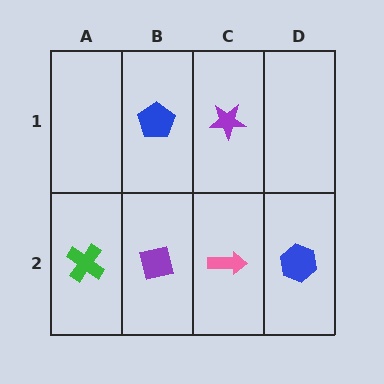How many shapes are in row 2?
4 shapes.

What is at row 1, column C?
A purple star.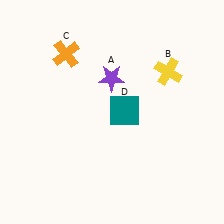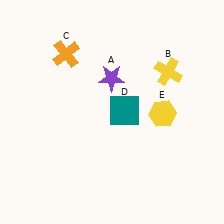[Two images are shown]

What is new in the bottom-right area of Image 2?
A yellow hexagon (E) was added in the bottom-right area of Image 2.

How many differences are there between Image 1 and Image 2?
There is 1 difference between the two images.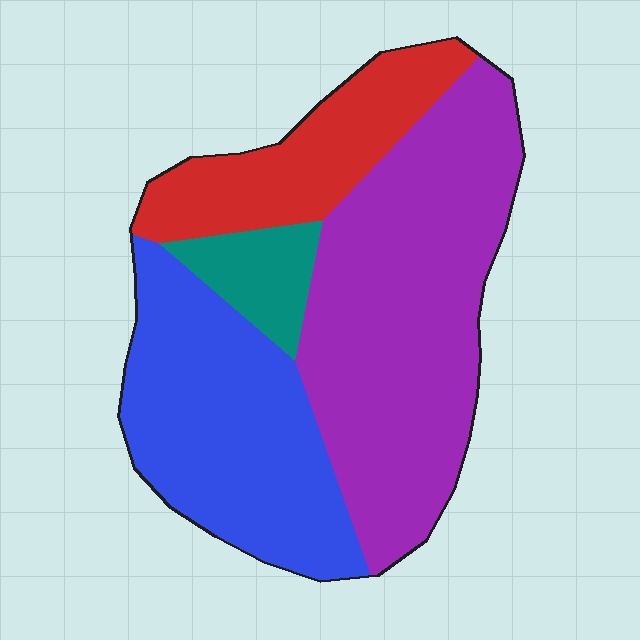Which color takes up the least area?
Teal, at roughly 5%.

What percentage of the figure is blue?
Blue takes up about one third (1/3) of the figure.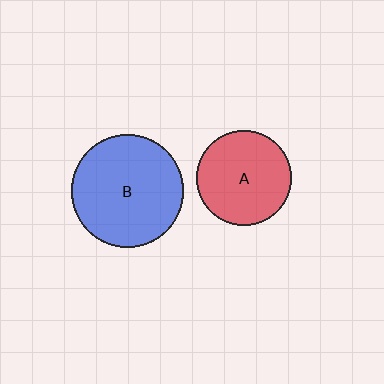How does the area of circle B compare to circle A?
Approximately 1.4 times.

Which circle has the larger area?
Circle B (blue).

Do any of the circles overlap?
No, none of the circles overlap.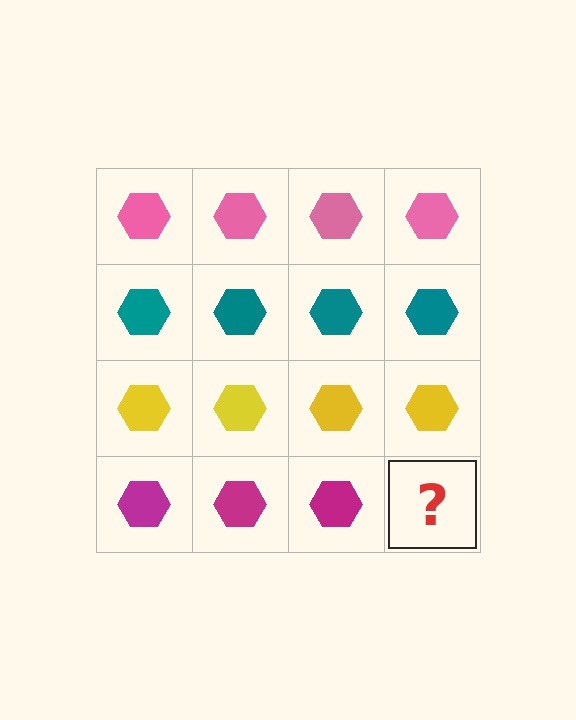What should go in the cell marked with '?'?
The missing cell should contain a magenta hexagon.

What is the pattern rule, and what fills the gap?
The rule is that each row has a consistent color. The gap should be filled with a magenta hexagon.